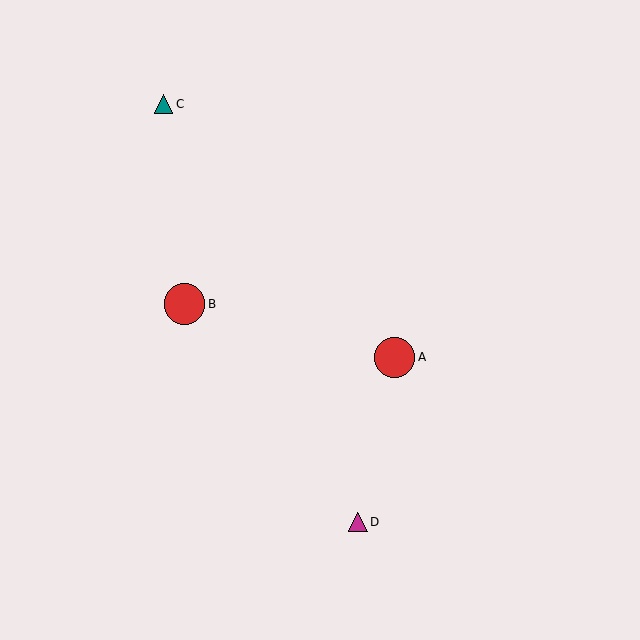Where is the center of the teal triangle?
The center of the teal triangle is at (164, 104).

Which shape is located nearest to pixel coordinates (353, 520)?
The magenta triangle (labeled D) at (358, 522) is nearest to that location.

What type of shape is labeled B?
Shape B is a red circle.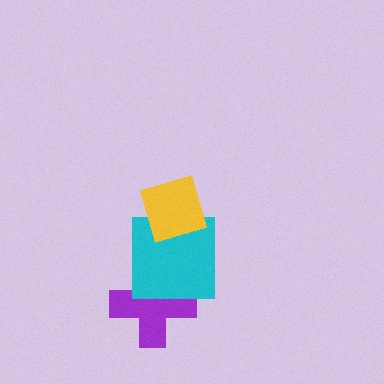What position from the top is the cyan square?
The cyan square is 2nd from the top.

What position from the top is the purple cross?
The purple cross is 3rd from the top.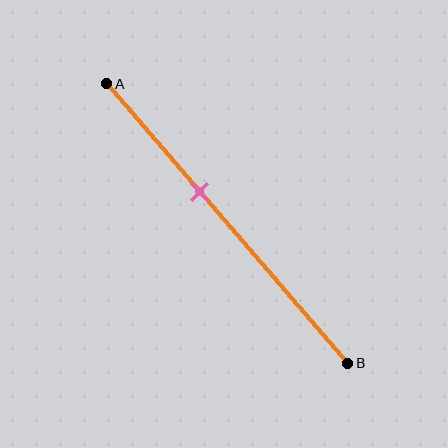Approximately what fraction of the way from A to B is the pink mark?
The pink mark is approximately 40% of the way from A to B.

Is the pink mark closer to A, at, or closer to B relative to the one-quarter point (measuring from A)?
The pink mark is closer to point B than the one-quarter point of segment AB.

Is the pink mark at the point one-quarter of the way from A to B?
No, the mark is at about 40% from A, not at the 25% one-quarter point.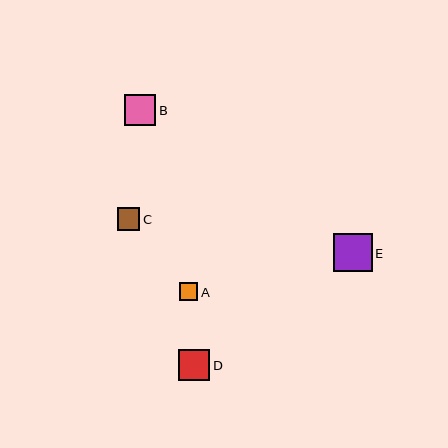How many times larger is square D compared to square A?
Square D is approximately 1.7 times the size of square A.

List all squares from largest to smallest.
From largest to smallest: E, B, D, C, A.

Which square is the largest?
Square E is the largest with a size of approximately 38 pixels.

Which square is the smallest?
Square A is the smallest with a size of approximately 18 pixels.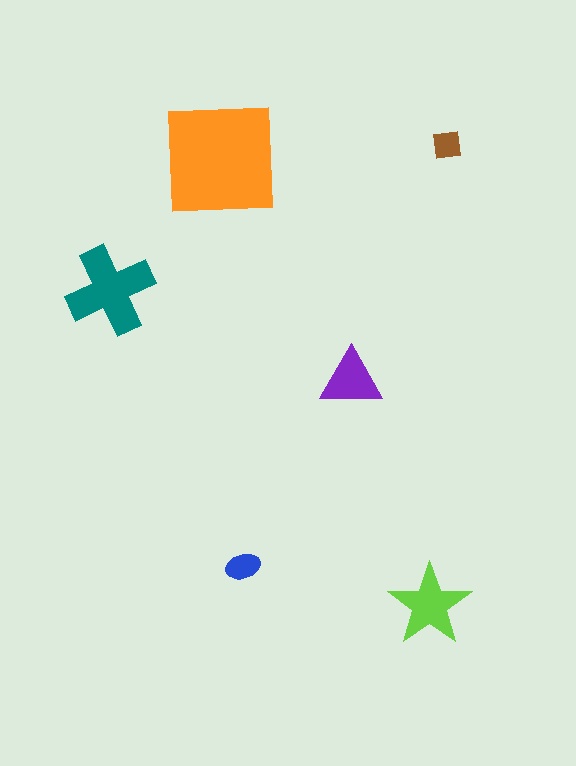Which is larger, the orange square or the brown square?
The orange square.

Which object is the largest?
The orange square.